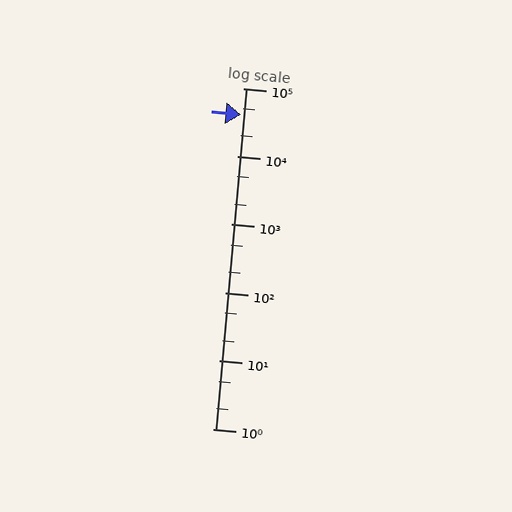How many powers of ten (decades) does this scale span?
The scale spans 5 decades, from 1 to 100000.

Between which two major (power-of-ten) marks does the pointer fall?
The pointer is between 10000 and 100000.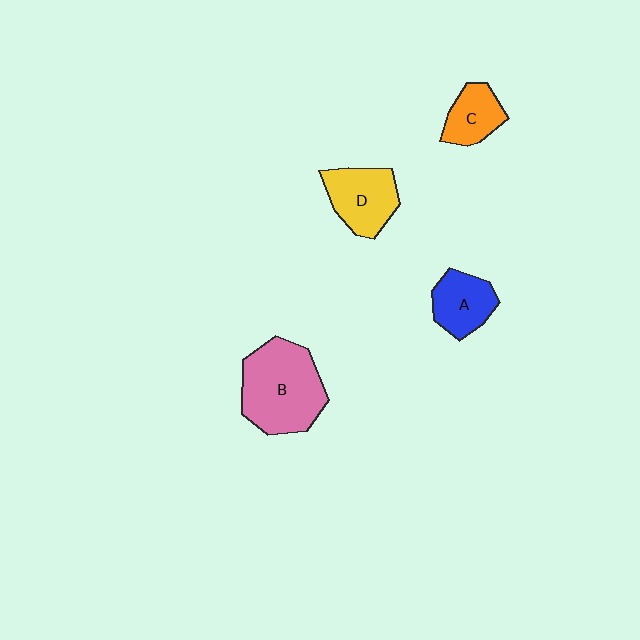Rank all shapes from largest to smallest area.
From largest to smallest: B (pink), D (yellow), A (blue), C (orange).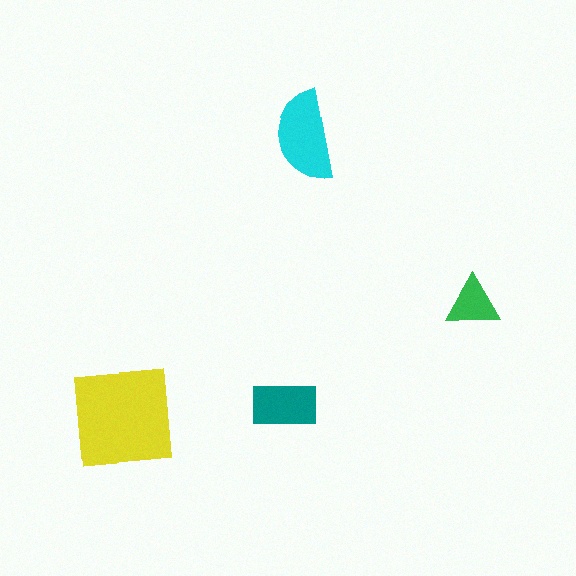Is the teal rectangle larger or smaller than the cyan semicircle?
Smaller.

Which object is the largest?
The yellow square.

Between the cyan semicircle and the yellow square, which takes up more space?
The yellow square.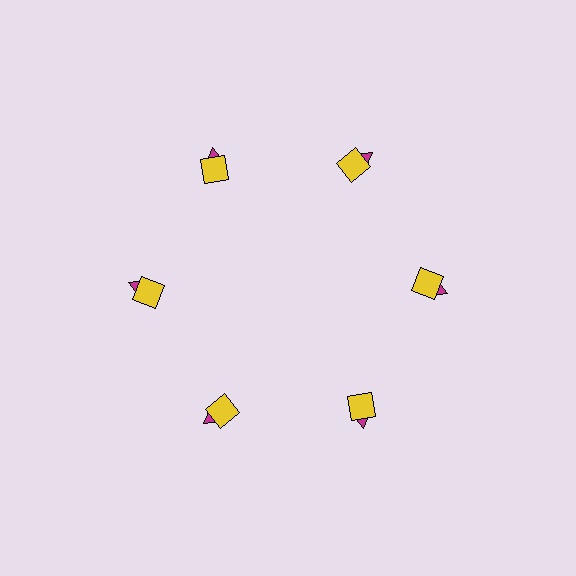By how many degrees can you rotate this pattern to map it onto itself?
The pattern maps onto itself every 60 degrees of rotation.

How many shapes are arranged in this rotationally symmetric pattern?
There are 12 shapes, arranged in 6 groups of 2.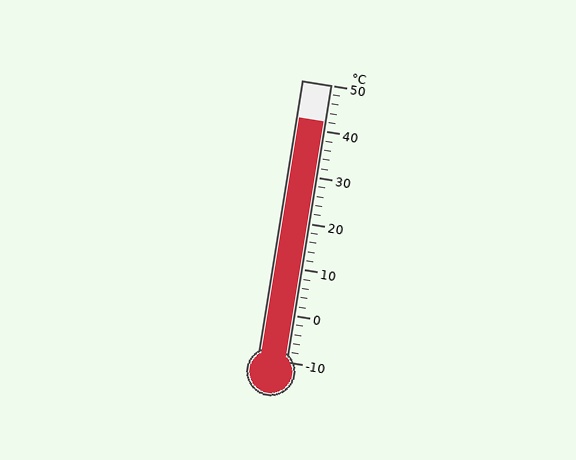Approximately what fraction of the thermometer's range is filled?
The thermometer is filled to approximately 85% of its range.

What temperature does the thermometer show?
The thermometer shows approximately 42°C.